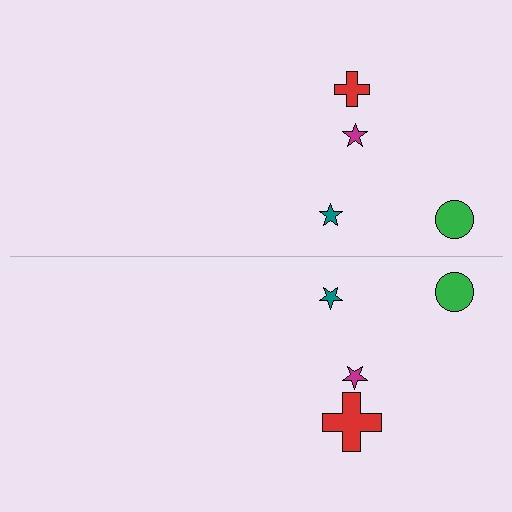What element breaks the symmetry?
The red cross on the bottom side has a different size than its mirror counterpart.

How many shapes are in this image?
There are 8 shapes in this image.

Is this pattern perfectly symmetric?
No, the pattern is not perfectly symmetric. The red cross on the bottom side has a different size than its mirror counterpart.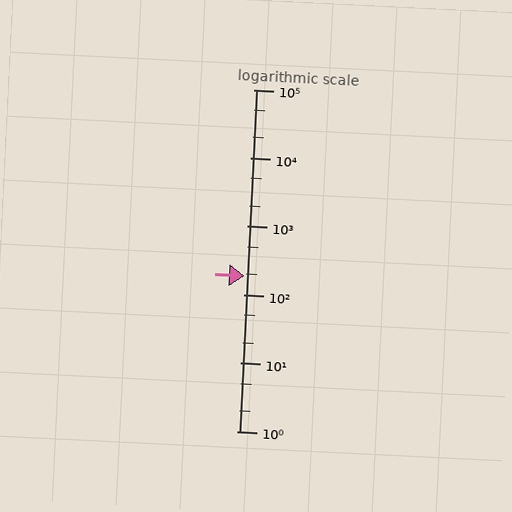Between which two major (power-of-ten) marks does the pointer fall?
The pointer is between 100 and 1000.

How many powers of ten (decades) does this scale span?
The scale spans 5 decades, from 1 to 100000.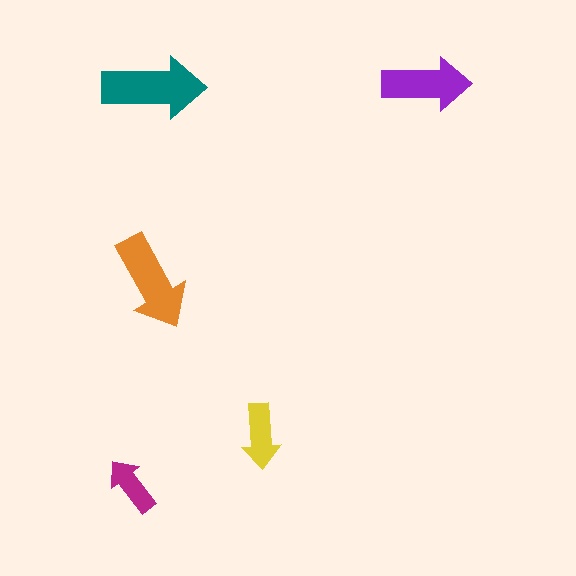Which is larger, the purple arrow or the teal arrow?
The teal one.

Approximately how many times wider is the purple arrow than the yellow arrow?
About 1.5 times wider.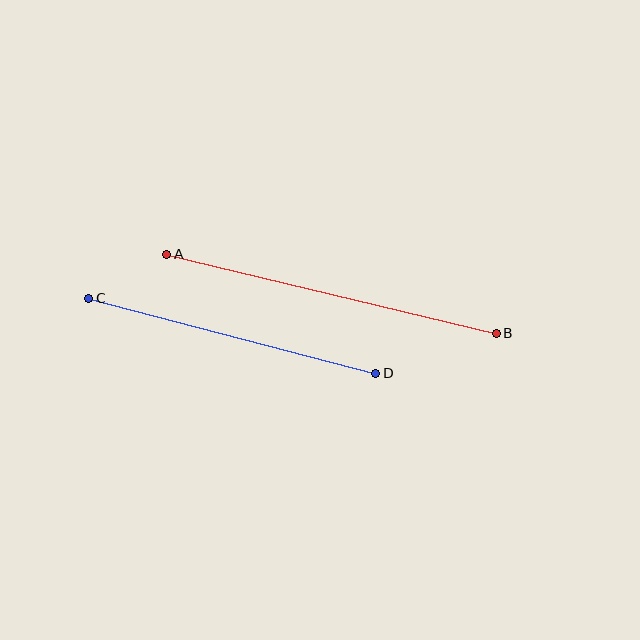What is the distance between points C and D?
The distance is approximately 297 pixels.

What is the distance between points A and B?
The distance is approximately 339 pixels.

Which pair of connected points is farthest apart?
Points A and B are farthest apart.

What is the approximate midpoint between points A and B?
The midpoint is at approximately (331, 294) pixels.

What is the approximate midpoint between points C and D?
The midpoint is at approximately (232, 336) pixels.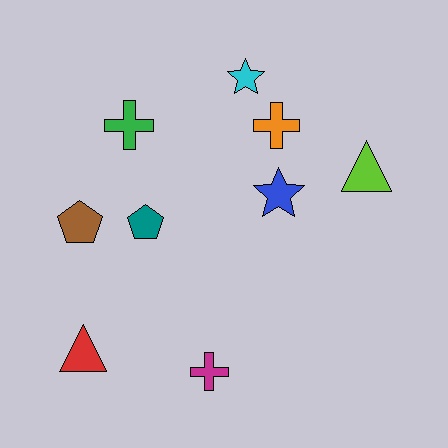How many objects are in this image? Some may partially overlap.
There are 9 objects.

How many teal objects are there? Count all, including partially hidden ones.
There is 1 teal object.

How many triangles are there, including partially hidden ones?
There are 2 triangles.